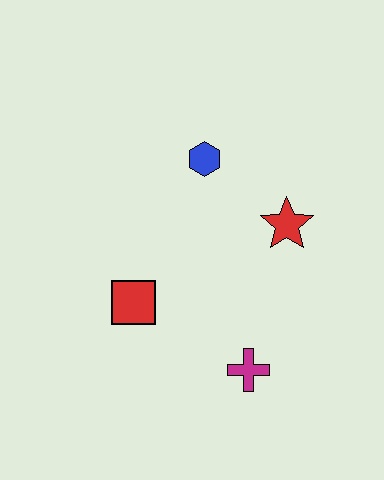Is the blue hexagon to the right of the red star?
No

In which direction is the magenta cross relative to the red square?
The magenta cross is to the right of the red square.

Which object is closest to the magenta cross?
The red square is closest to the magenta cross.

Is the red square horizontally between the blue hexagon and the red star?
No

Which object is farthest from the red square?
The red star is farthest from the red square.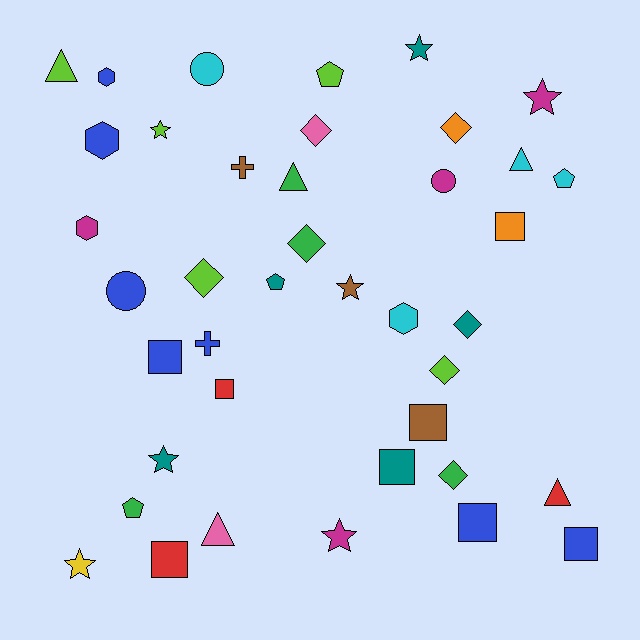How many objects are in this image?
There are 40 objects.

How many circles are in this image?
There are 3 circles.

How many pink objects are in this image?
There are 2 pink objects.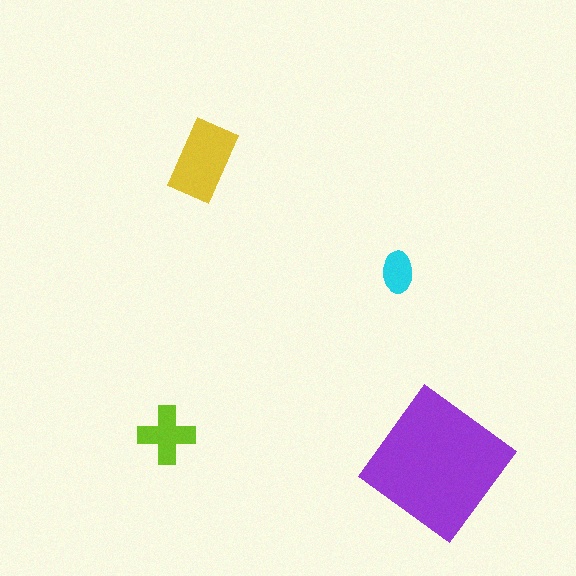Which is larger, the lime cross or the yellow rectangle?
The yellow rectangle.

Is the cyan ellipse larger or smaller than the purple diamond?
Smaller.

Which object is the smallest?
The cyan ellipse.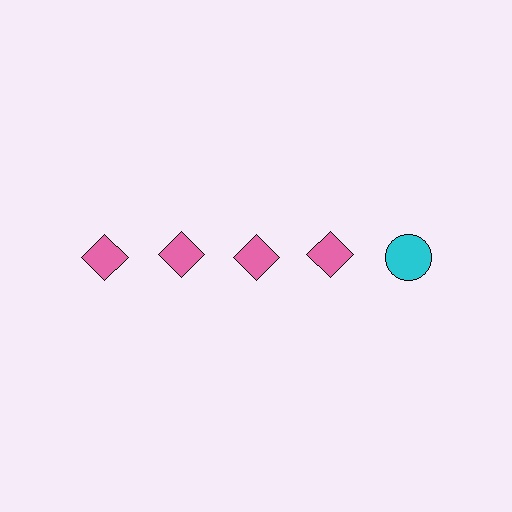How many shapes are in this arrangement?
There are 5 shapes arranged in a grid pattern.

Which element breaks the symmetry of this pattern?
The cyan circle in the top row, rightmost column breaks the symmetry. All other shapes are pink diamonds.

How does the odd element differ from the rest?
It differs in both color (cyan instead of pink) and shape (circle instead of diamond).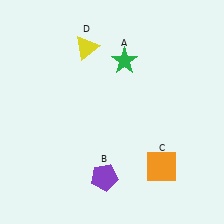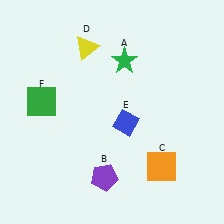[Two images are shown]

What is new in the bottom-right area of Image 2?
A blue diamond (E) was added in the bottom-right area of Image 2.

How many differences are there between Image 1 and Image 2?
There are 2 differences between the two images.